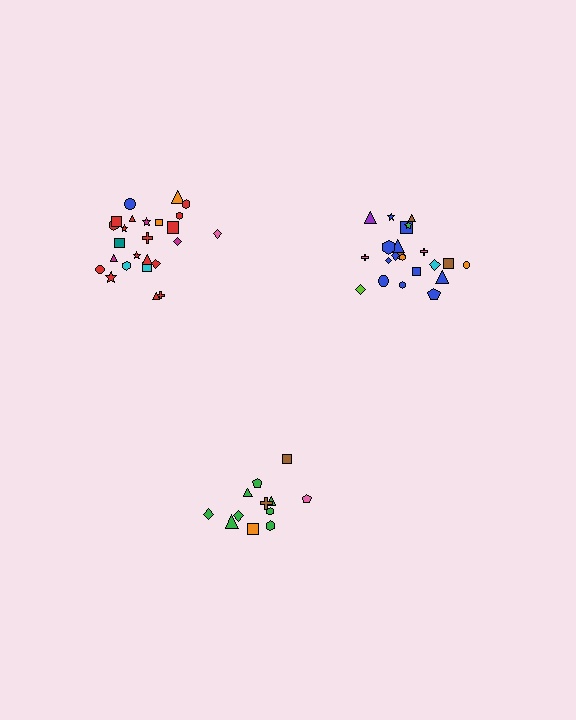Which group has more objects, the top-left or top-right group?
The top-left group.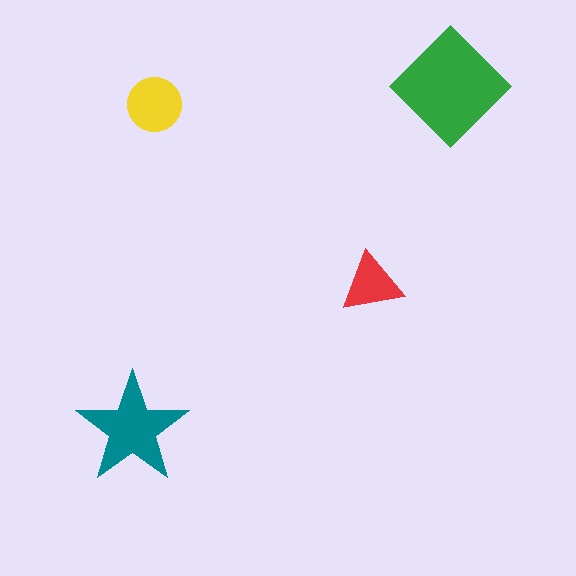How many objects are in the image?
There are 4 objects in the image.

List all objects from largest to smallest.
The green diamond, the teal star, the yellow circle, the red triangle.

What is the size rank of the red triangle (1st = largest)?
4th.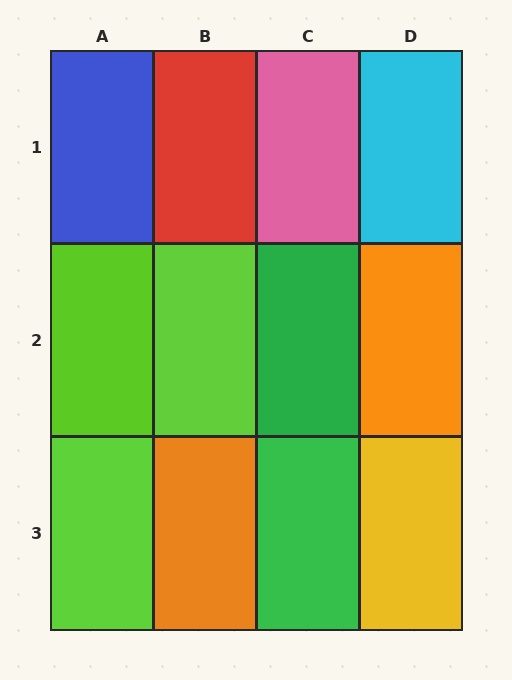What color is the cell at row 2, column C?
Green.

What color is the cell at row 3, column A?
Lime.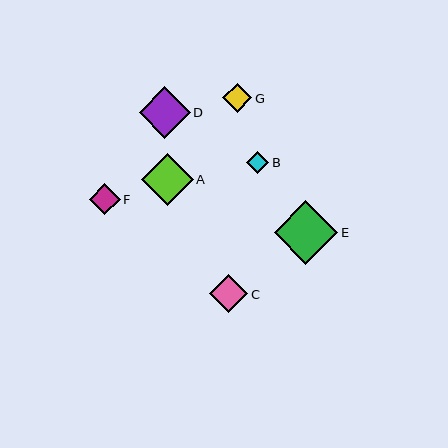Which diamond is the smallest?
Diamond B is the smallest with a size of approximately 22 pixels.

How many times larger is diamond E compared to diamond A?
Diamond E is approximately 1.2 times the size of diamond A.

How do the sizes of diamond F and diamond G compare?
Diamond F and diamond G are approximately the same size.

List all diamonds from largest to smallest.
From largest to smallest: E, A, D, C, F, G, B.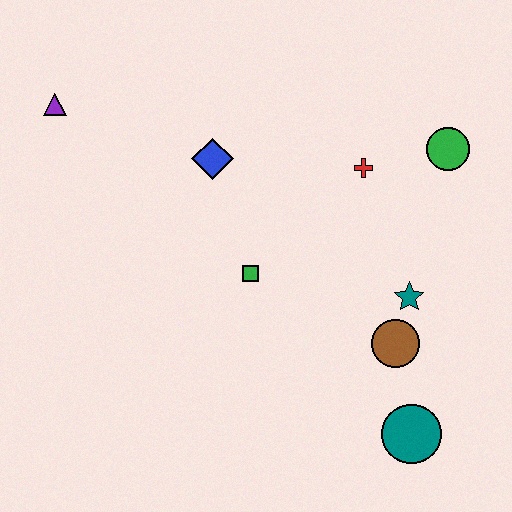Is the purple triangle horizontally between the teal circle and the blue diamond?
No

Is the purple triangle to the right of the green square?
No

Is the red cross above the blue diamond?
No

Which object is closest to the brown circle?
The teal star is closest to the brown circle.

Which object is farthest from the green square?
The purple triangle is farthest from the green square.